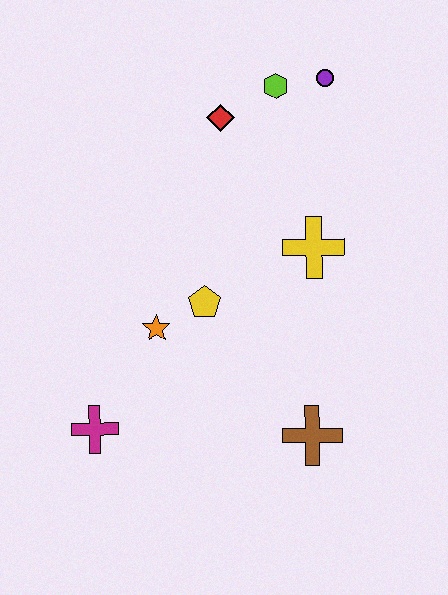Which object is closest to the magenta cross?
The orange star is closest to the magenta cross.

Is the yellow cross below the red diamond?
Yes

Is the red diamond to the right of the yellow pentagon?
Yes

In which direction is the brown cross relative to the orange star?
The brown cross is to the right of the orange star.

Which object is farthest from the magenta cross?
The purple circle is farthest from the magenta cross.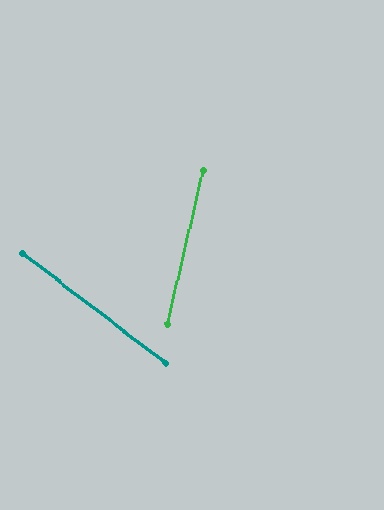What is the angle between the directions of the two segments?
Approximately 66 degrees.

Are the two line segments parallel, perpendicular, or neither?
Neither parallel nor perpendicular — they differ by about 66°.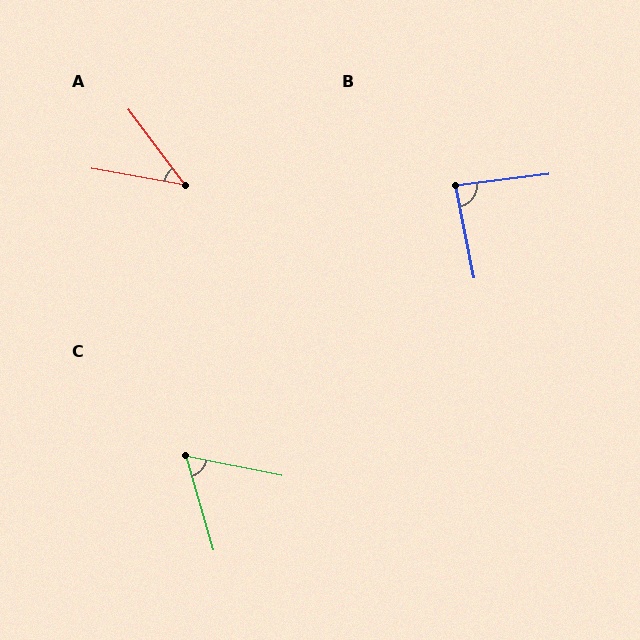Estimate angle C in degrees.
Approximately 62 degrees.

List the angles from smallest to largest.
A (43°), C (62°), B (86°).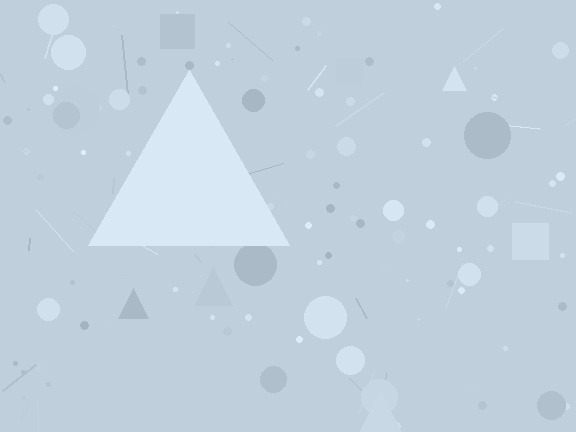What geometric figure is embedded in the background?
A triangle is embedded in the background.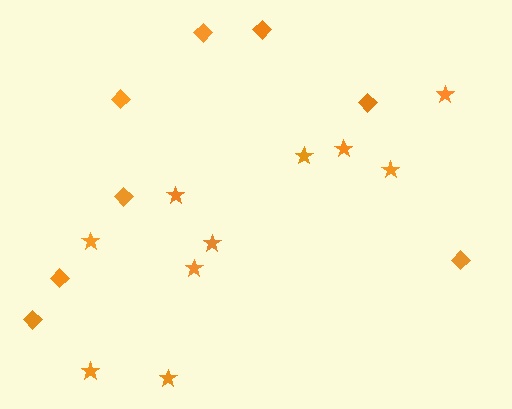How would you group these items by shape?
There are 2 groups: one group of stars (10) and one group of diamonds (8).